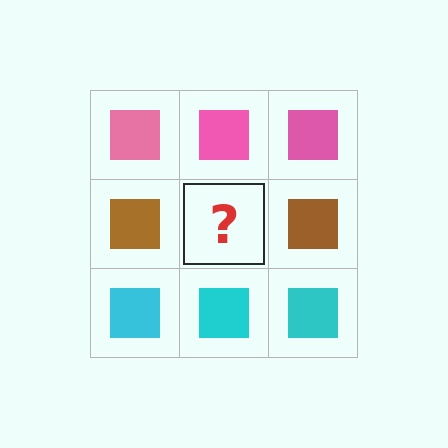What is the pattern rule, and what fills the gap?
The rule is that each row has a consistent color. The gap should be filled with a brown square.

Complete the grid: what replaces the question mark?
The question mark should be replaced with a brown square.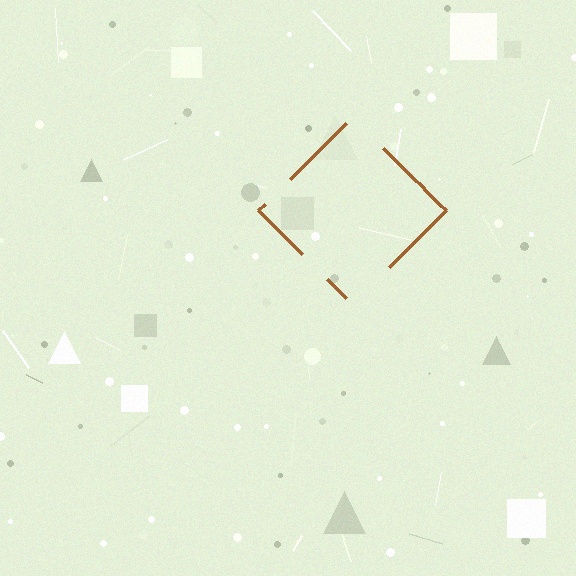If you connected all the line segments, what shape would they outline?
They would outline a diamond.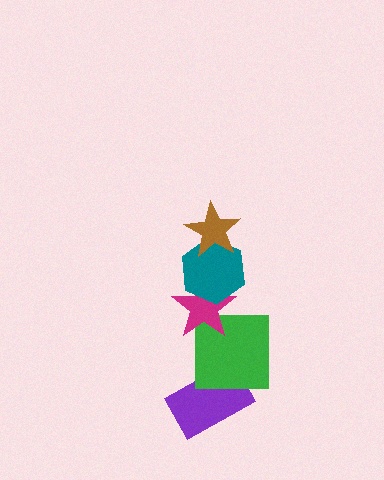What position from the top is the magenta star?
The magenta star is 3rd from the top.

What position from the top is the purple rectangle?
The purple rectangle is 5th from the top.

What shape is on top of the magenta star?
The teal hexagon is on top of the magenta star.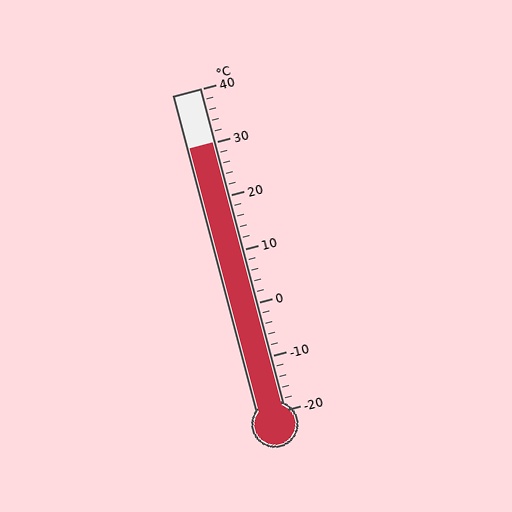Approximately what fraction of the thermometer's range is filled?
The thermometer is filled to approximately 85% of its range.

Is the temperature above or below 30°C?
The temperature is at 30°C.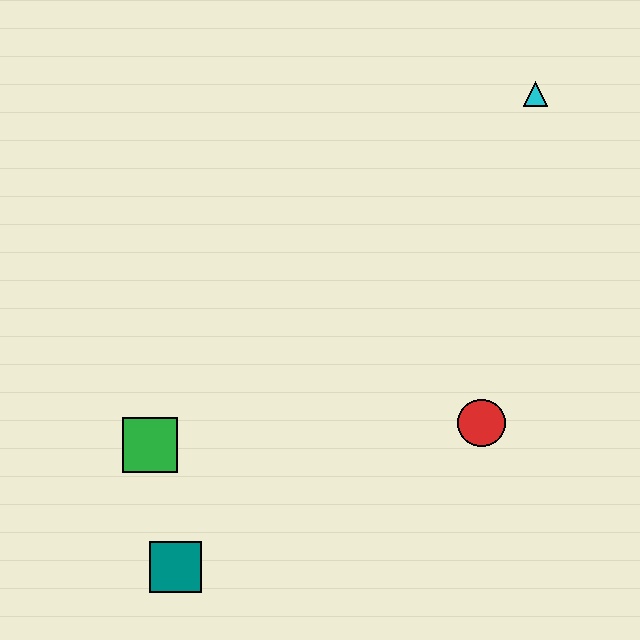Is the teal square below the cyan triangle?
Yes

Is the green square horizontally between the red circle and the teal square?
No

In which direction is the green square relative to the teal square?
The green square is above the teal square.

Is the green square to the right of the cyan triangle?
No